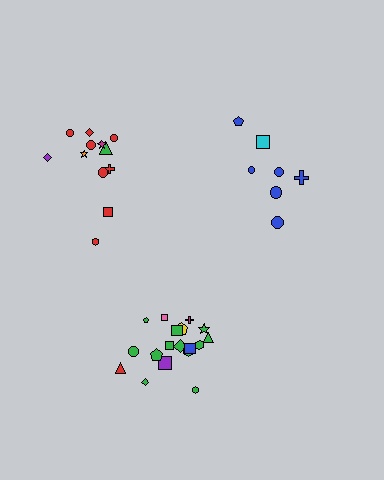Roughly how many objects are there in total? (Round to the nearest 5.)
Roughly 35 objects in total.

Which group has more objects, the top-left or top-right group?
The top-left group.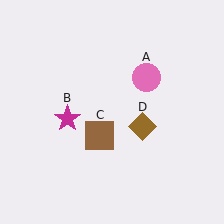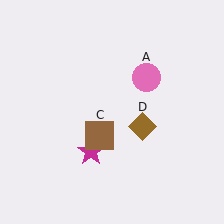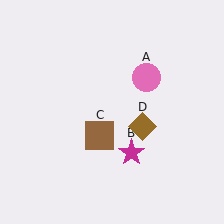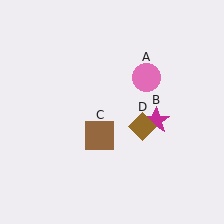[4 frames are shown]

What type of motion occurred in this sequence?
The magenta star (object B) rotated counterclockwise around the center of the scene.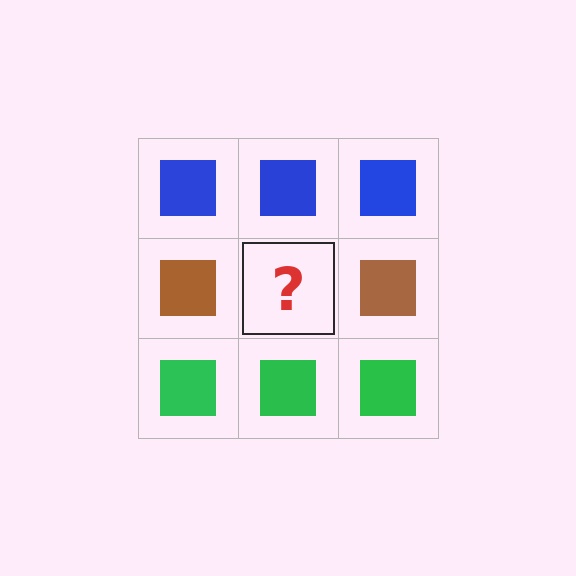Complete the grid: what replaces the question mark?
The question mark should be replaced with a brown square.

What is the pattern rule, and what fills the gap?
The rule is that each row has a consistent color. The gap should be filled with a brown square.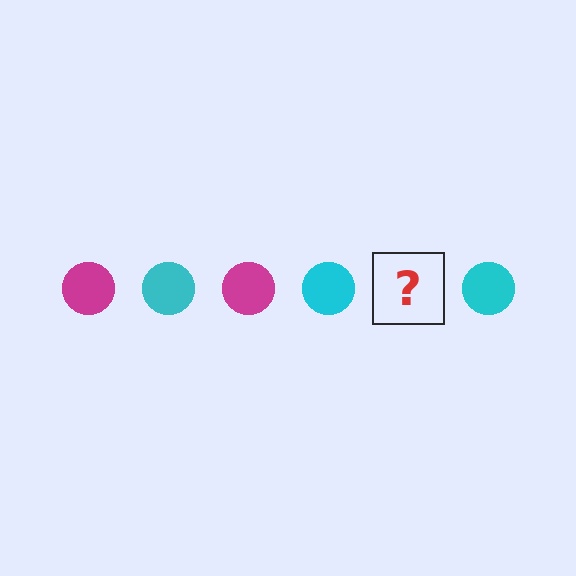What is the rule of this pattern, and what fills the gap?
The rule is that the pattern cycles through magenta, cyan circles. The gap should be filled with a magenta circle.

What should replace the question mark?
The question mark should be replaced with a magenta circle.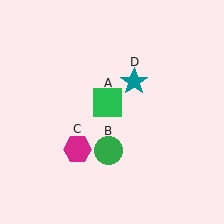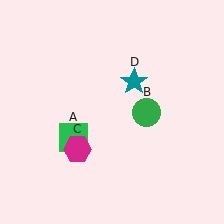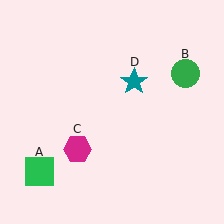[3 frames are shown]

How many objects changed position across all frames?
2 objects changed position: green square (object A), green circle (object B).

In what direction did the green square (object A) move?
The green square (object A) moved down and to the left.